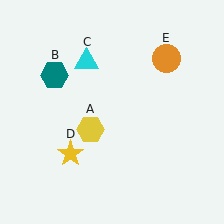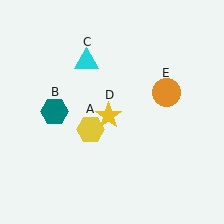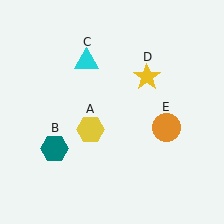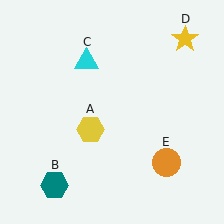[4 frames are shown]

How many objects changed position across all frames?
3 objects changed position: teal hexagon (object B), yellow star (object D), orange circle (object E).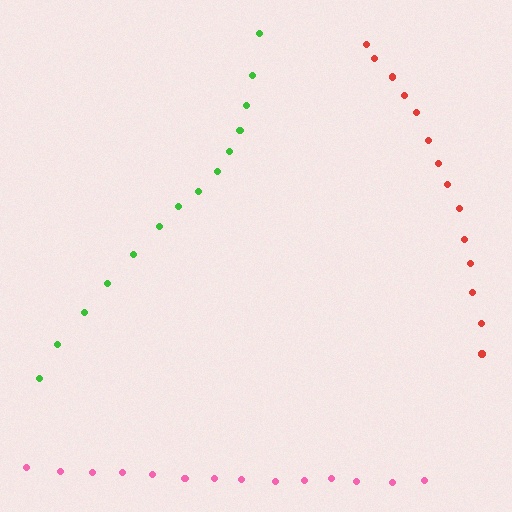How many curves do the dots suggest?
There are 3 distinct paths.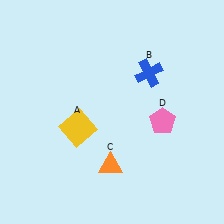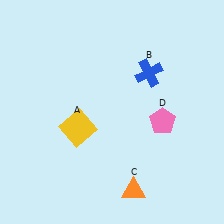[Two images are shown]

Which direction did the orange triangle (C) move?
The orange triangle (C) moved down.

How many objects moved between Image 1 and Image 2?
1 object moved between the two images.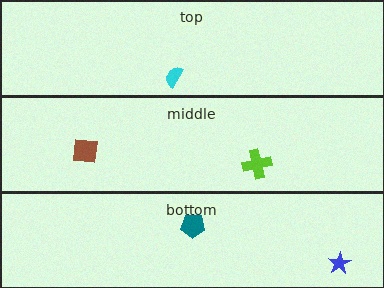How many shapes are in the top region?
1.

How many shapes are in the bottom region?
2.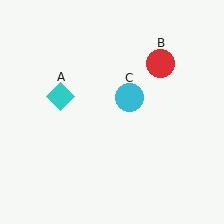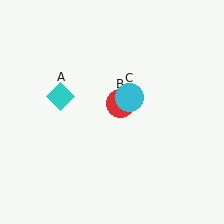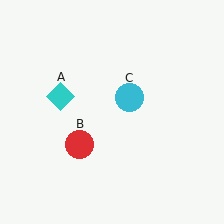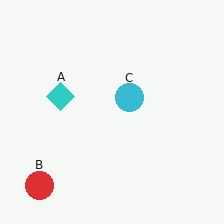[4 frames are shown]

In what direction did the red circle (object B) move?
The red circle (object B) moved down and to the left.